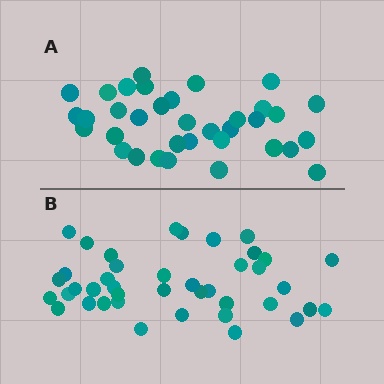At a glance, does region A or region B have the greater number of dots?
Region B (the bottom region) has more dots.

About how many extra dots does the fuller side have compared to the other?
Region B has about 6 more dots than region A.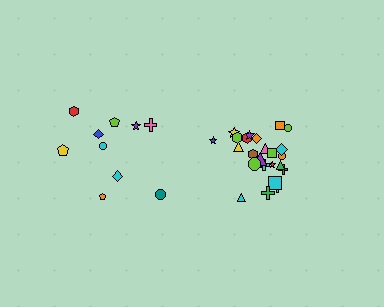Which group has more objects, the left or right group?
The right group.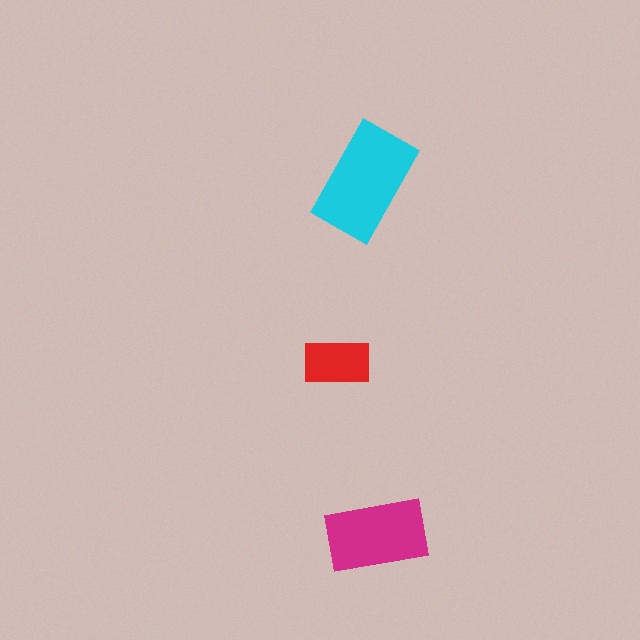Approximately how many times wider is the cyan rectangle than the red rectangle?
About 1.5 times wider.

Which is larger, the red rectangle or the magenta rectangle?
The magenta one.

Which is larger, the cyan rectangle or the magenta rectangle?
The cyan one.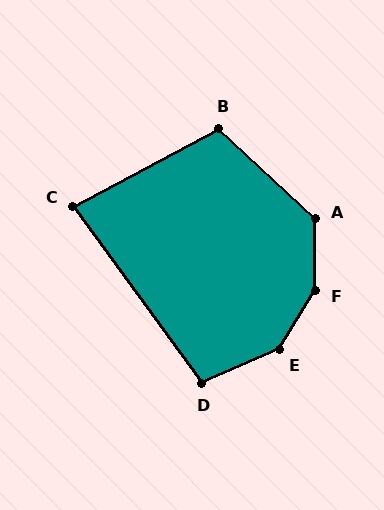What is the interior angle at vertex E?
Approximately 145 degrees (obtuse).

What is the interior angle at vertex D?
Approximately 103 degrees (obtuse).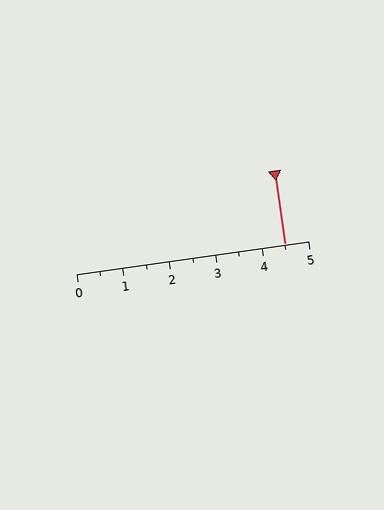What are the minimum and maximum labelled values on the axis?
The axis runs from 0 to 5.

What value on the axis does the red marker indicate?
The marker indicates approximately 4.5.